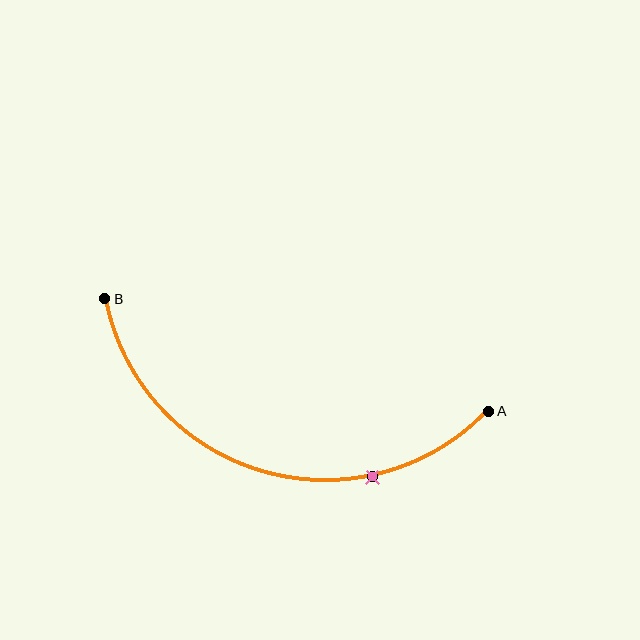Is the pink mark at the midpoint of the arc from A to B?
No. The pink mark lies on the arc but is closer to endpoint A. The arc midpoint would be at the point on the curve equidistant along the arc from both A and B.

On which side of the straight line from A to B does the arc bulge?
The arc bulges below the straight line connecting A and B.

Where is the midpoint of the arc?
The arc midpoint is the point on the curve farthest from the straight line joining A and B. It sits below that line.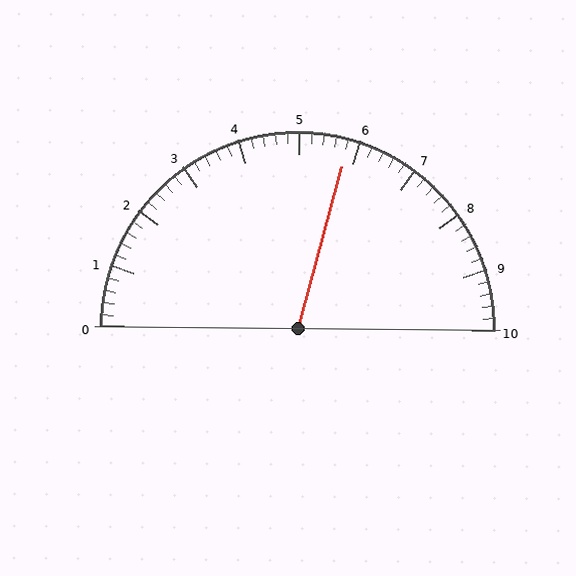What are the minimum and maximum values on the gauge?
The gauge ranges from 0 to 10.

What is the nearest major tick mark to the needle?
The nearest major tick mark is 6.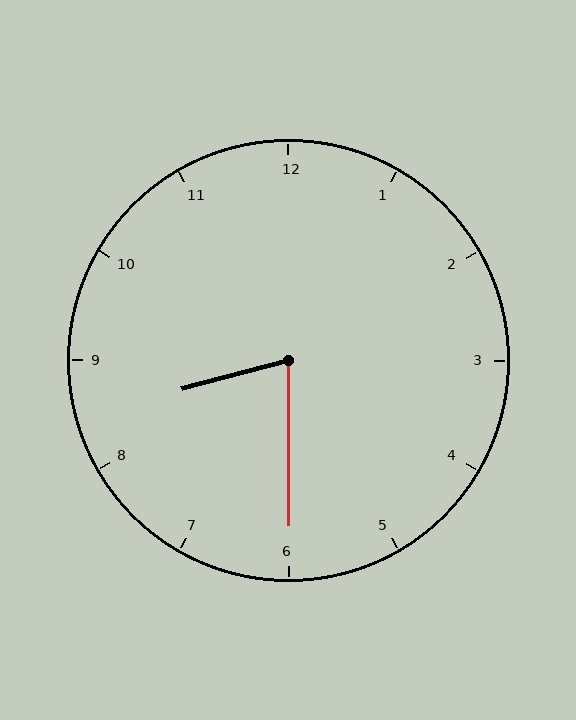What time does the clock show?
8:30.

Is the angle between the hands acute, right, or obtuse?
It is acute.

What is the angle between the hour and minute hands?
Approximately 75 degrees.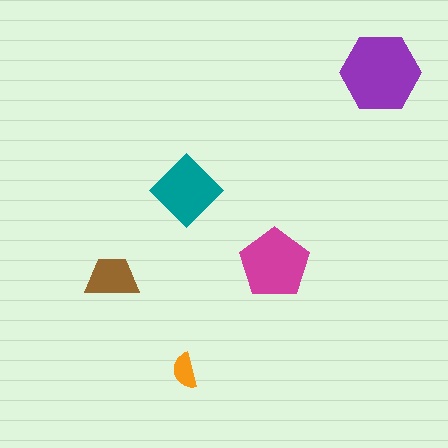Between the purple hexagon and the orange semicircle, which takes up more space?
The purple hexagon.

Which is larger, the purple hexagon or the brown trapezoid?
The purple hexagon.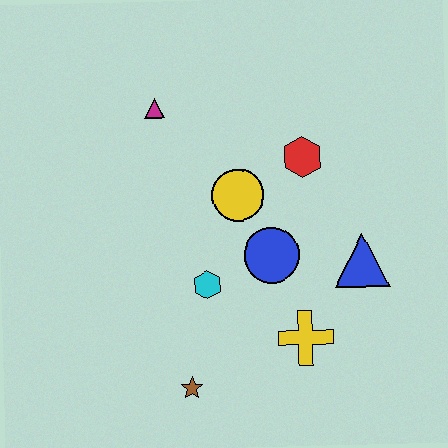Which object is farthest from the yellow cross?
The magenta triangle is farthest from the yellow cross.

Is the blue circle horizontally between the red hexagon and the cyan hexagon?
Yes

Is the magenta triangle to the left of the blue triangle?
Yes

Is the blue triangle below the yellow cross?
No